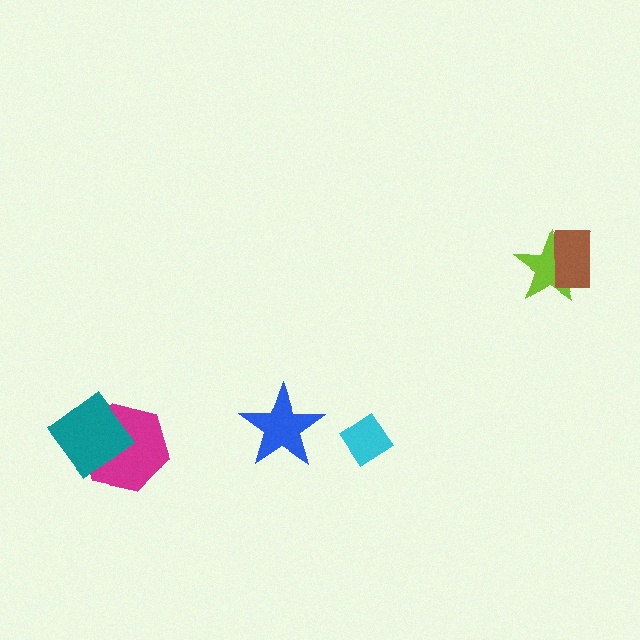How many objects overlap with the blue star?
0 objects overlap with the blue star.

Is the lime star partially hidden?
Yes, it is partially covered by another shape.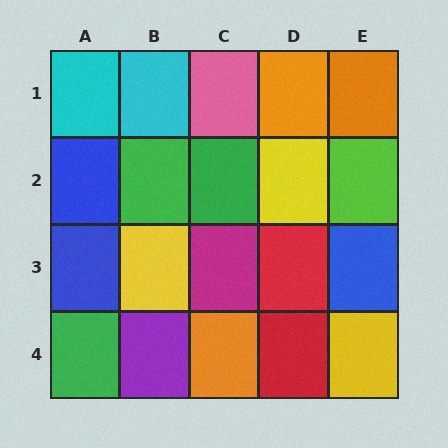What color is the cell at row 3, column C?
Magenta.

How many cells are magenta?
1 cell is magenta.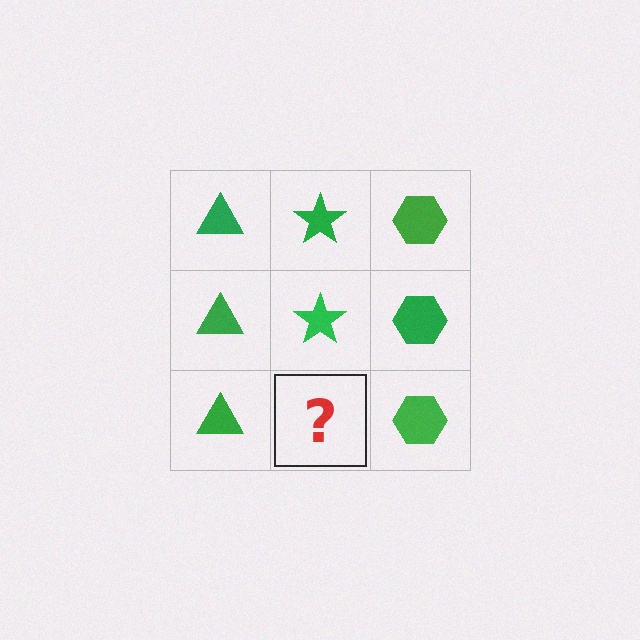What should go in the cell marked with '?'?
The missing cell should contain a green star.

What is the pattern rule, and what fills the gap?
The rule is that each column has a consistent shape. The gap should be filled with a green star.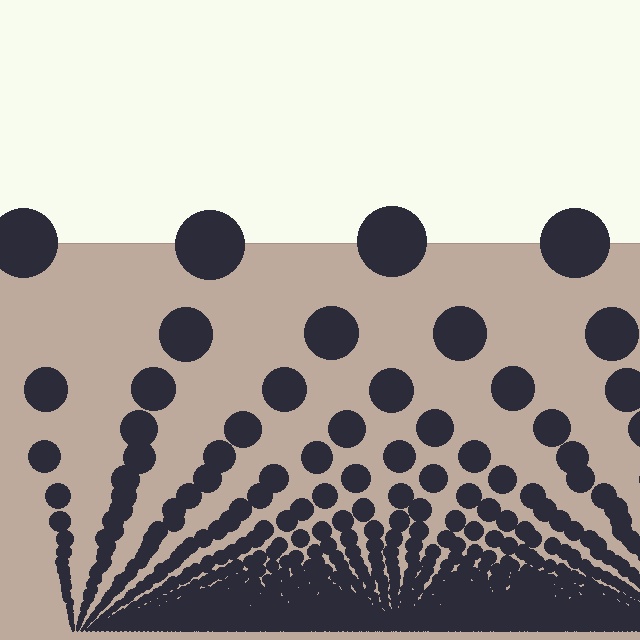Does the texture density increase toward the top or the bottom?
Density increases toward the bottom.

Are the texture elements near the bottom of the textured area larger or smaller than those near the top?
Smaller. The gradient is inverted — elements near the bottom are smaller and denser.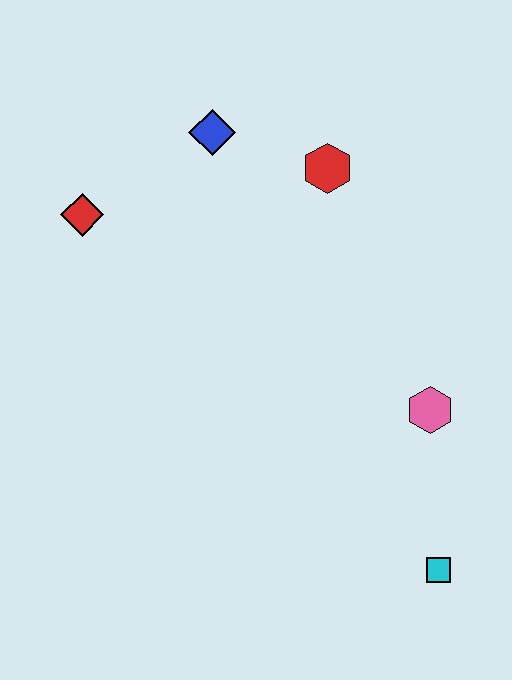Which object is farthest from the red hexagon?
The cyan square is farthest from the red hexagon.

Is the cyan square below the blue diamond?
Yes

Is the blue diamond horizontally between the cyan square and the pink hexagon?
No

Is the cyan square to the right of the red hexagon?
Yes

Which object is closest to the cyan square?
The pink hexagon is closest to the cyan square.